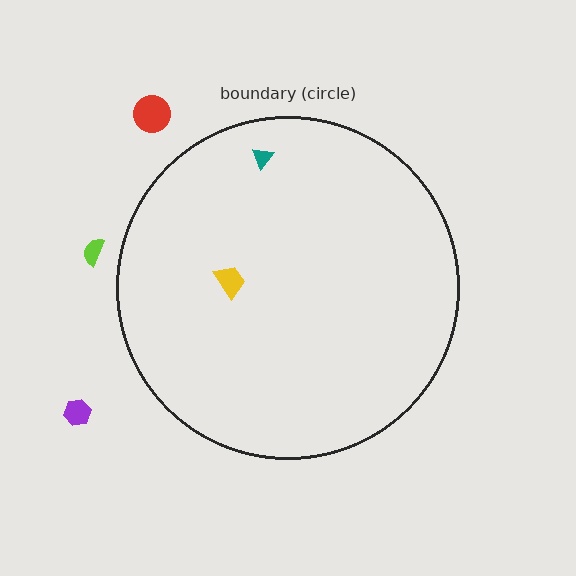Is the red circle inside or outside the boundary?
Outside.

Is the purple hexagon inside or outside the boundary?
Outside.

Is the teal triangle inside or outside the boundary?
Inside.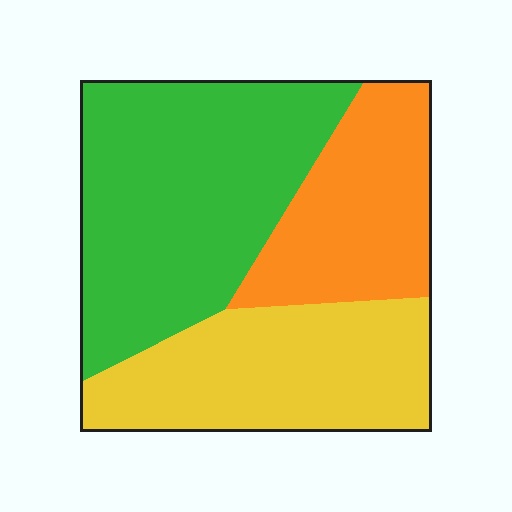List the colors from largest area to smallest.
From largest to smallest: green, yellow, orange.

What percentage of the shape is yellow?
Yellow takes up about one third (1/3) of the shape.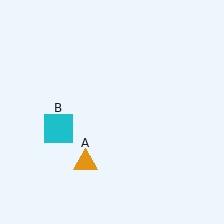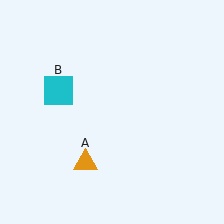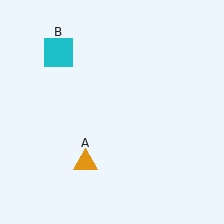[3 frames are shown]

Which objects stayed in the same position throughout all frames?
Orange triangle (object A) remained stationary.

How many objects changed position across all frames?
1 object changed position: cyan square (object B).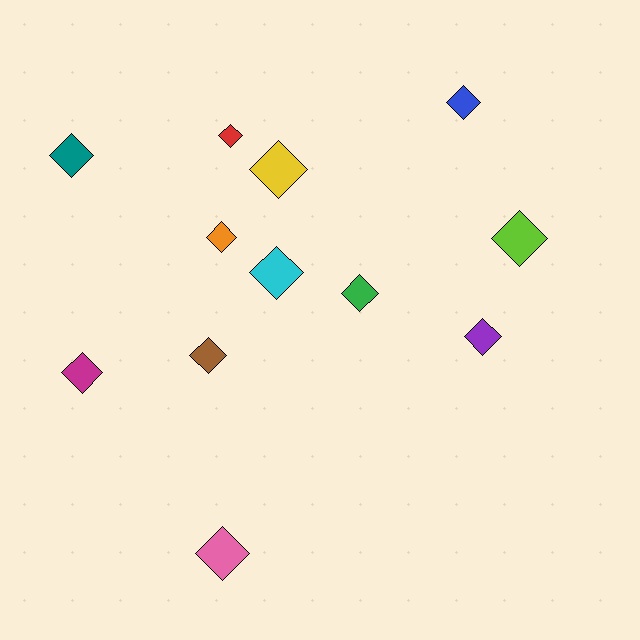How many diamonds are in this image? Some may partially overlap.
There are 12 diamonds.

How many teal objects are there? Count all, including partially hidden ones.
There is 1 teal object.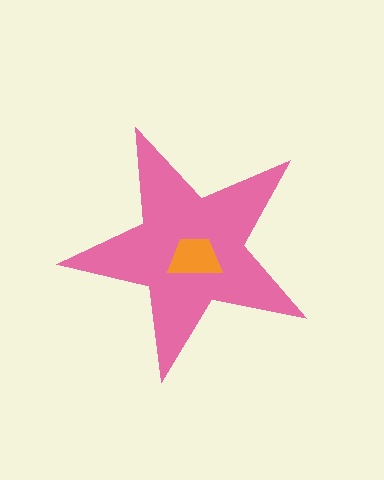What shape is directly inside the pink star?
The orange trapezoid.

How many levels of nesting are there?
2.